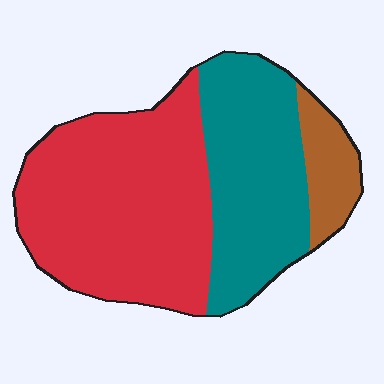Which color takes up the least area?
Brown, at roughly 10%.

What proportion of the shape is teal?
Teal takes up between a third and a half of the shape.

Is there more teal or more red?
Red.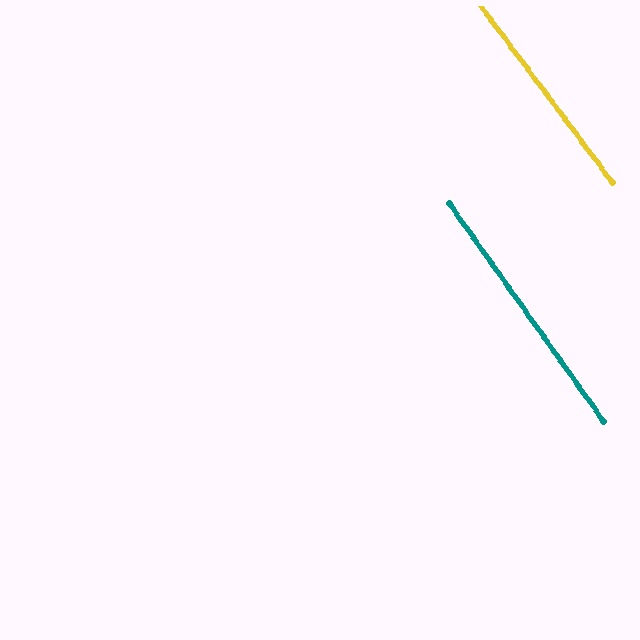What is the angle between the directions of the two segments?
Approximately 1 degree.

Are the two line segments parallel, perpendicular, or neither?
Parallel — their directions differ by only 1.3°.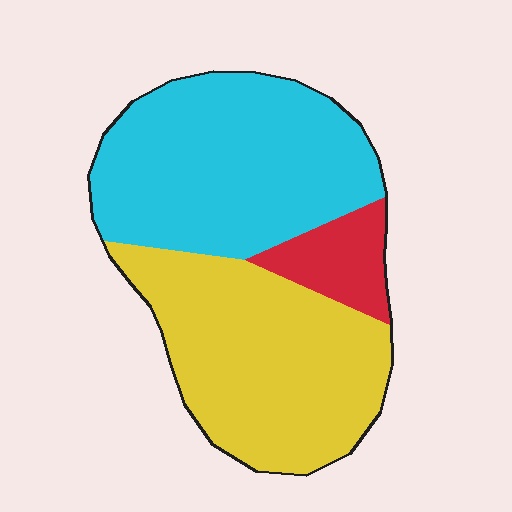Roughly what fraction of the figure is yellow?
Yellow covers about 45% of the figure.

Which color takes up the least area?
Red, at roughly 10%.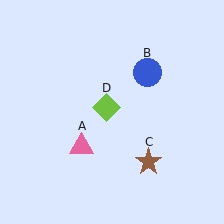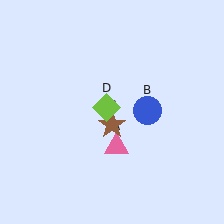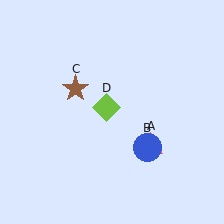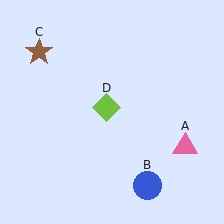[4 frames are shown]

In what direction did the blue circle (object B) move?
The blue circle (object B) moved down.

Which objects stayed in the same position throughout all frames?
Lime diamond (object D) remained stationary.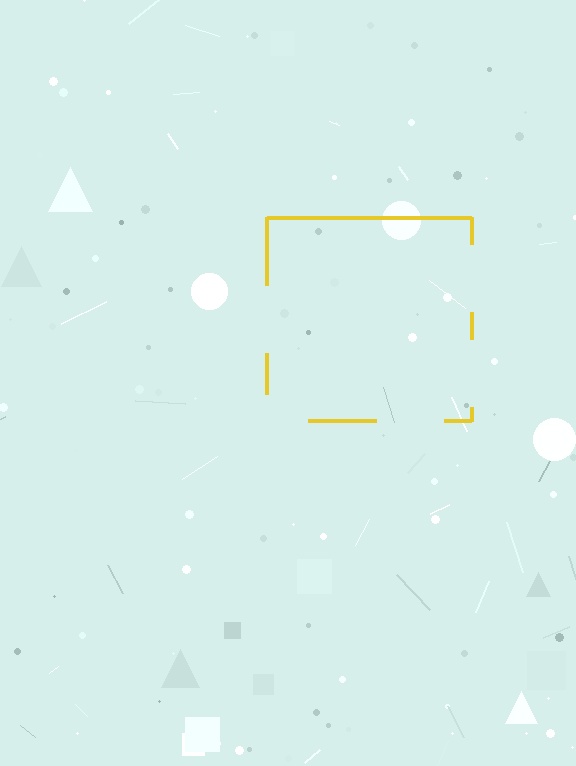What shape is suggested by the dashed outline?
The dashed outline suggests a square.